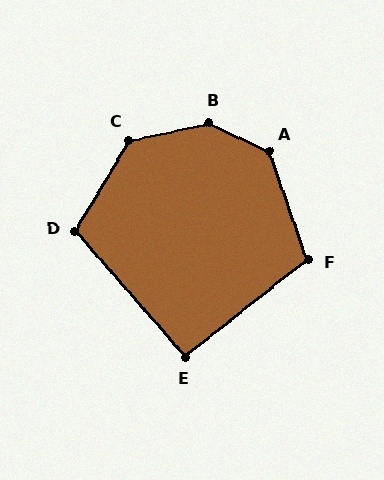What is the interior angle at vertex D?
Approximately 108 degrees (obtuse).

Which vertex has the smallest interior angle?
E, at approximately 93 degrees.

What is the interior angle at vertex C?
Approximately 133 degrees (obtuse).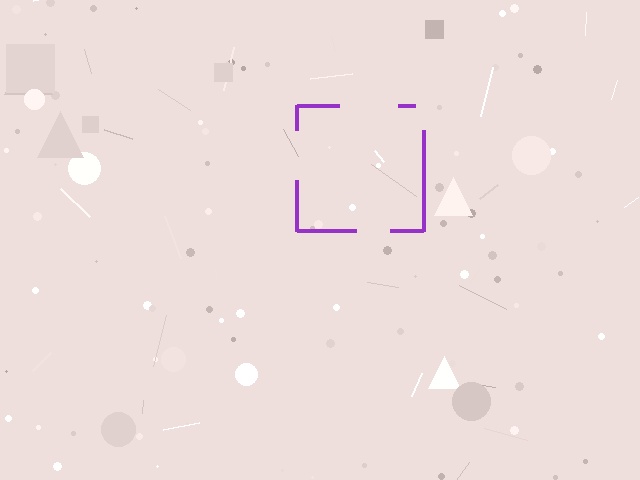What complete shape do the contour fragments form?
The contour fragments form a square.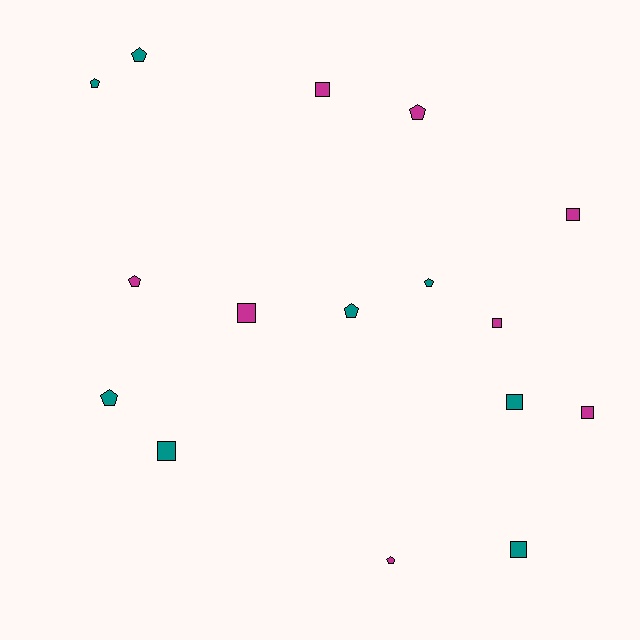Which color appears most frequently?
Teal, with 8 objects.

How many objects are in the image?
There are 16 objects.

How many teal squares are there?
There are 3 teal squares.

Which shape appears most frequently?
Pentagon, with 8 objects.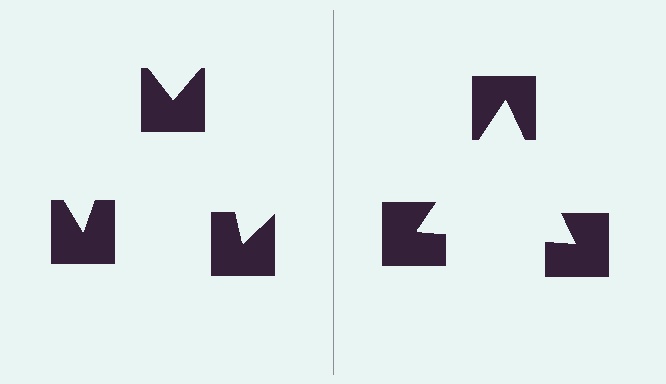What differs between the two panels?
The notched squares are positioned identically on both sides; only the wedge orientations differ. On the right they align to a triangle; on the left they are misaligned.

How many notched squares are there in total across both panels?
6 — 3 on each side.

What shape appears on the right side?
An illusory triangle.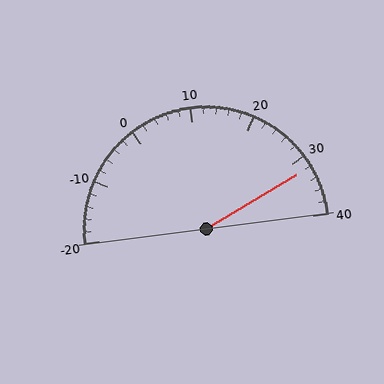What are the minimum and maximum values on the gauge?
The gauge ranges from -20 to 40.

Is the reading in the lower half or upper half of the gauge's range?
The reading is in the upper half of the range (-20 to 40).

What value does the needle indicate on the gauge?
The needle indicates approximately 32.